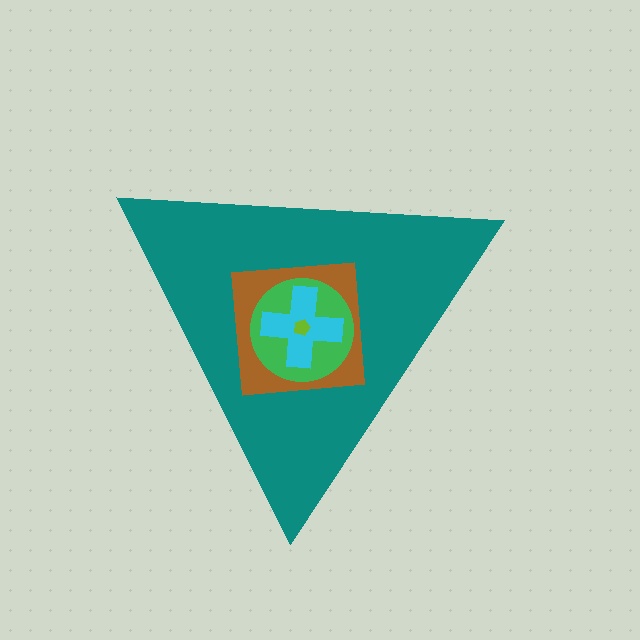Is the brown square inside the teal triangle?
Yes.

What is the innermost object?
The lime pentagon.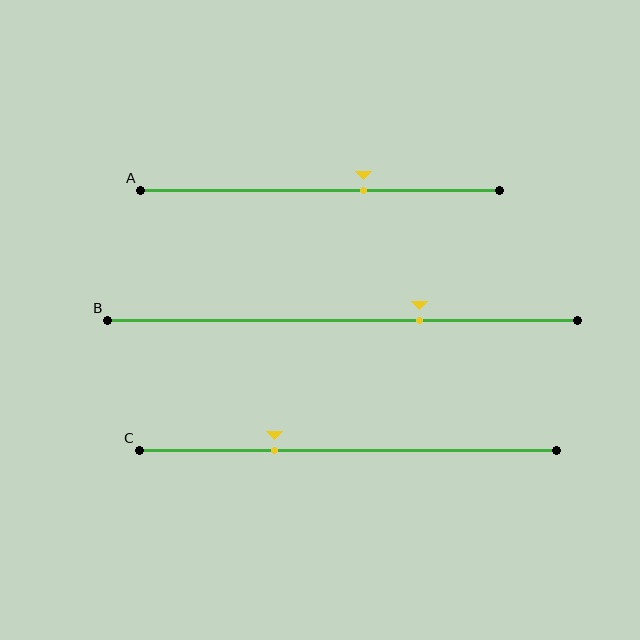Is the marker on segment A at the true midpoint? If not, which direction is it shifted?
No, the marker on segment A is shifted to the right by about 12% of the segment length.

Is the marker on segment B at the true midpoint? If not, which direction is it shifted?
No, the marker on segment B is shifted to the right by about 16% of the segment length.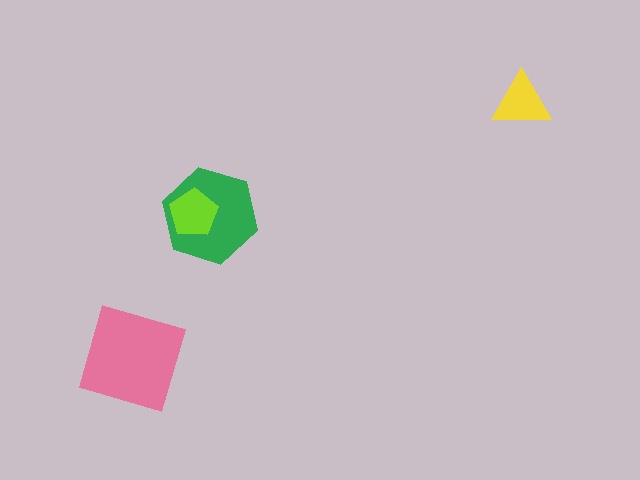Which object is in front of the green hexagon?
The lime pentagon is in front of the green hexagon.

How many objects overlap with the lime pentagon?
1 object overlaps with the lime pentagon.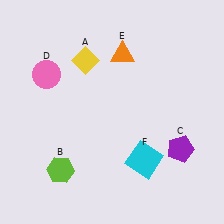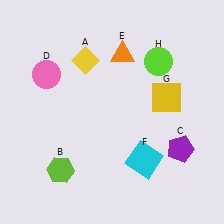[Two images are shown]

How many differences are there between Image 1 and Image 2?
There are 2 differences between the two images.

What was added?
A yellow square (G), a lime circle (H) were added in Image 2.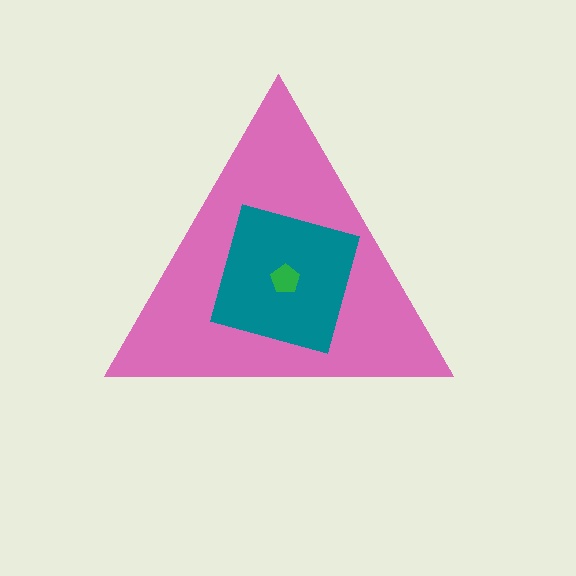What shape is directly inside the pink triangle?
The teal square.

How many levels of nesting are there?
3.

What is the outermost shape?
The pink triangle.